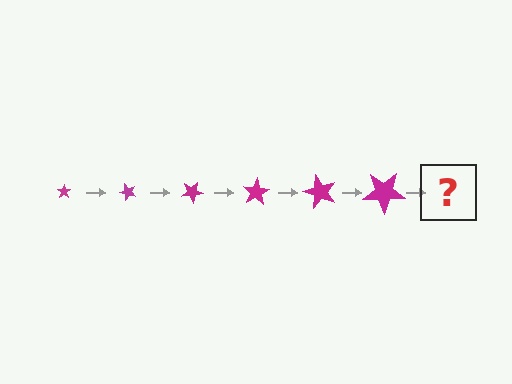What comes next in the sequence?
The next element should be a star, larger than the previous one and rotated 300 degrees from the start.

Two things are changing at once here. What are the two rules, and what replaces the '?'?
The two rules are that the star grows larger each step and it rotates 50 degrees each step. The '?' should be a star, larger than the previous one and rotated 300 degrees from the start.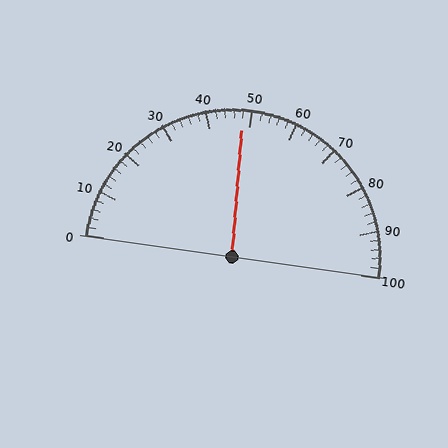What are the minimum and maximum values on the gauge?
The gauge ranges from 0 to 100.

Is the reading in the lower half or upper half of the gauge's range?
The reading is in the lower half of the range (0 to 100).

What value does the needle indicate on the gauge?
The needle indicates approximately 48.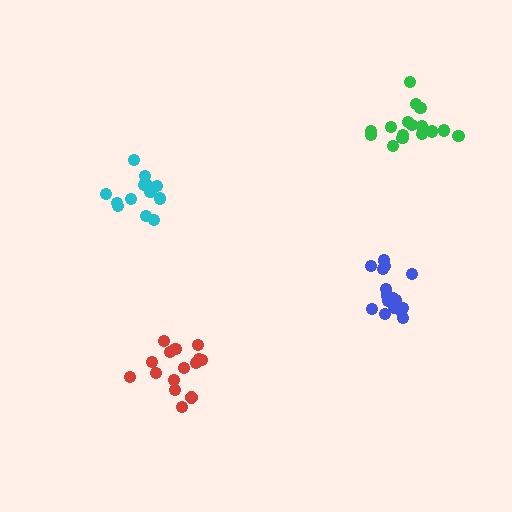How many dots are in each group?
Group 1: 13 dots, Group 2: 17 dots, Group 3: 16 dots, Group 4: 16 dots (62 total).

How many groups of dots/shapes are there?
There are 4 groups.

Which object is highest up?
The green cluster is topmost.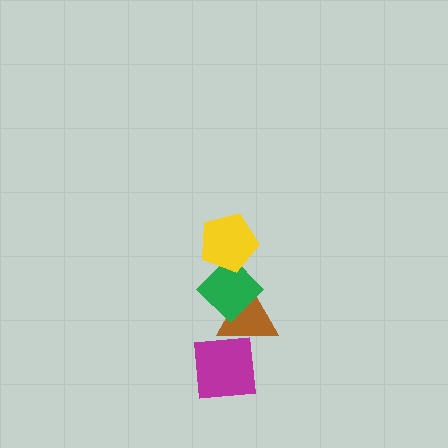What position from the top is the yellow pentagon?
The yellow pentagon is 1st from the top.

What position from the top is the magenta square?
The magenta square is 4th from the top.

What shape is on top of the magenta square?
The brown triangle is on top of the magenta square.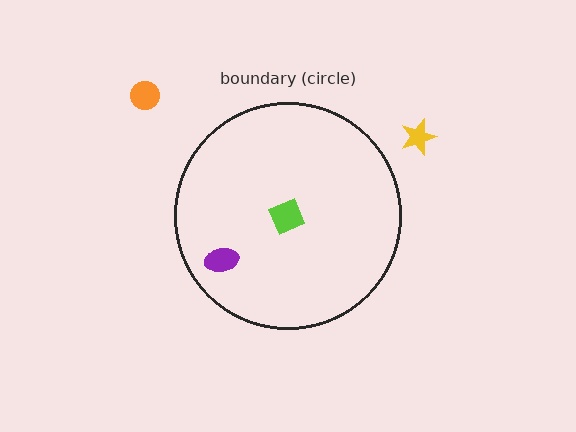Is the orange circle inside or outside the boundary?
Outside.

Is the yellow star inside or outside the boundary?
Outside.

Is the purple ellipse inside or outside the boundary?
Inside.